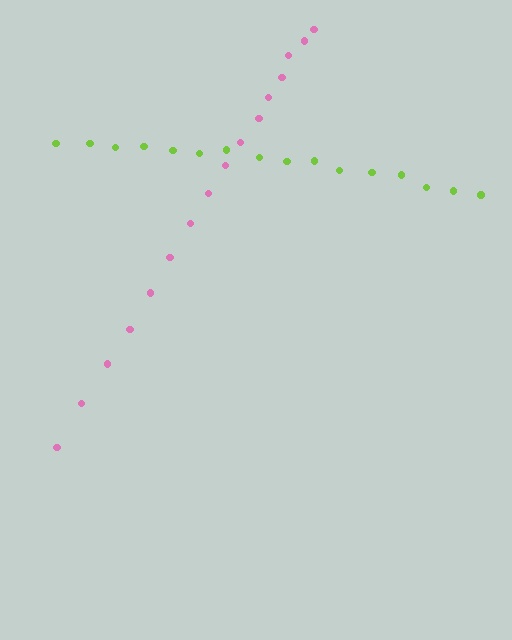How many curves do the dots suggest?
There are 2 distinct paths.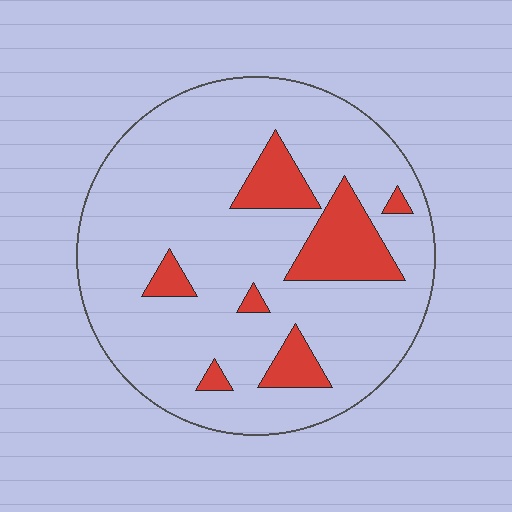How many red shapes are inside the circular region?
7.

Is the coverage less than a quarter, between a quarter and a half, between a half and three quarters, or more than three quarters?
Less than a quarter.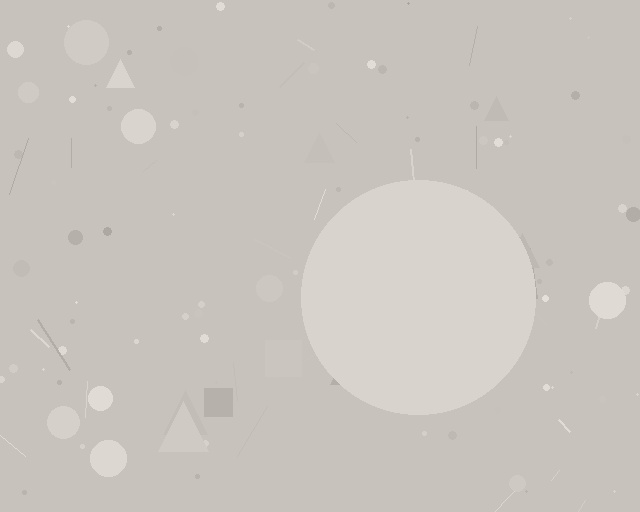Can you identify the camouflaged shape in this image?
The camouflaged shape is a circle.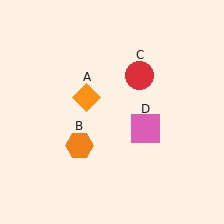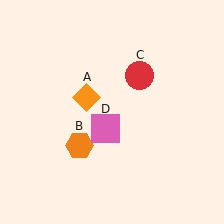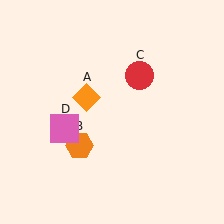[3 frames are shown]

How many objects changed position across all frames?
1 object changed position: pink square (object D).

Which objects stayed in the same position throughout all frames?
Orange diamond (object A) and orange hexagon (object B) and red circle (object C) remained stationary.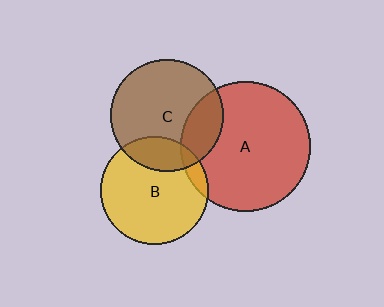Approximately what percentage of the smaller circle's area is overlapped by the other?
Approximately 20%.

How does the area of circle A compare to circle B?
Approximately 1.4 times.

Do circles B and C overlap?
Yes.